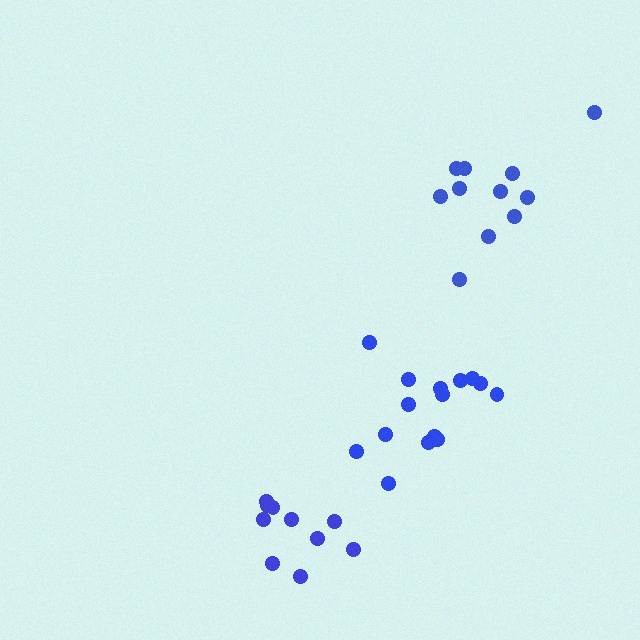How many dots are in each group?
Group 1: 15 dots, Group 2: 11 dots, Group 3: 10 dots (36 total).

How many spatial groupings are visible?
There are 3 spatial groupings.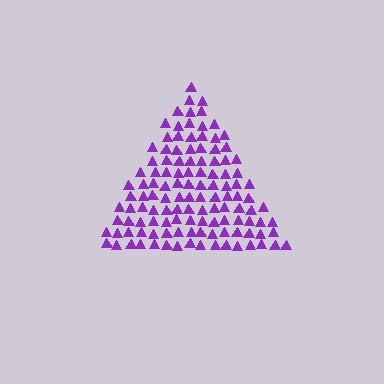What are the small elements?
The small elements are triangles.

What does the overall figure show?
The overall figure shows a triangle.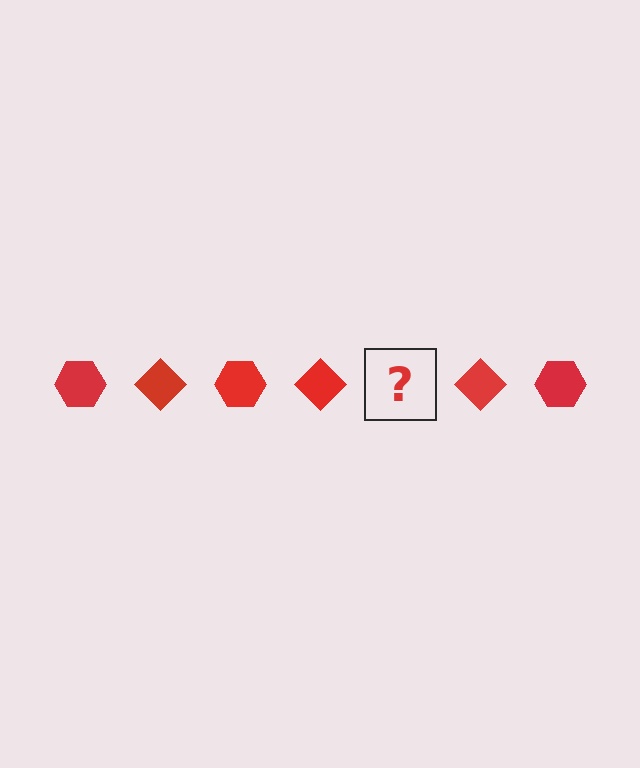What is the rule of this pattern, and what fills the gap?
The rule is that the pattern cycles through hexagon, diamond shapes in red. The gap should be filled with a red hexagon.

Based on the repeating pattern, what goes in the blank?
The blank should be a red hexagon.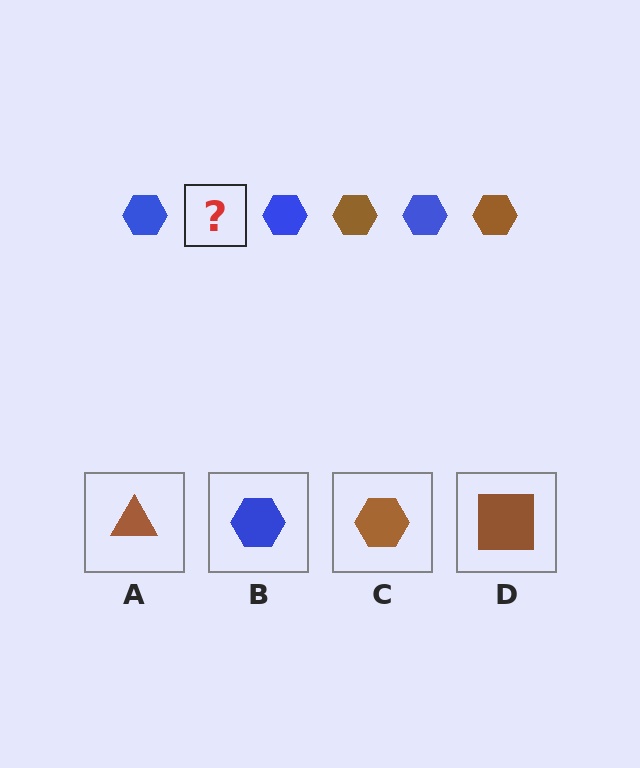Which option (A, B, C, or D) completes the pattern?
C.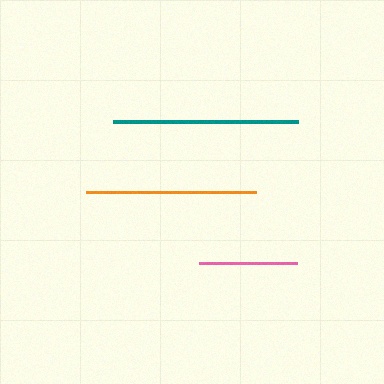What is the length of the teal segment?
The teal segment is approximately 185 pixels long.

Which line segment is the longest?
The teal line is the longest at approximately 185 pixels.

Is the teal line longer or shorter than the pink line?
The teal line is longer than the pink line.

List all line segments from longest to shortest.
From longest to shortest: teal, orange, pink.